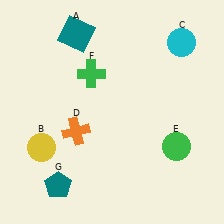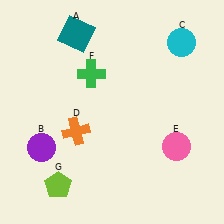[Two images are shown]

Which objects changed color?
B changed from yellow to purple. E changed from green to pink. G changed from teal to lime.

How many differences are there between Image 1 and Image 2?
There are 3 differences between the two images.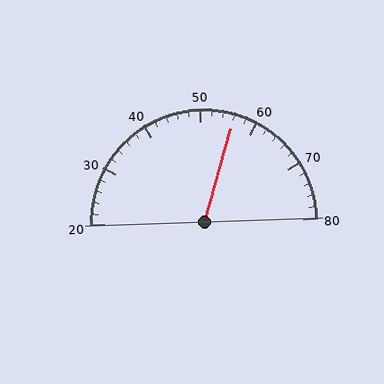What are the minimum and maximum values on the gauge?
The gauge ranges from 20 to 80.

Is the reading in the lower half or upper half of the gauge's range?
The reading is in the upper half of the range (20 to 80).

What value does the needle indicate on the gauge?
The needle indicates approximately 56.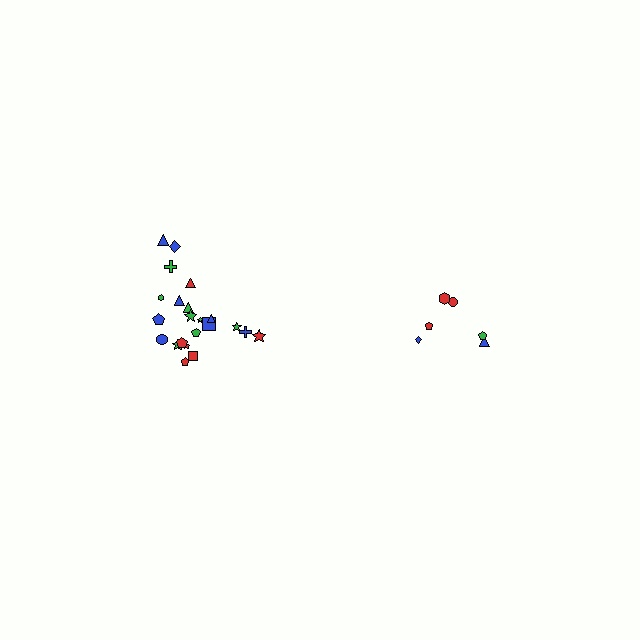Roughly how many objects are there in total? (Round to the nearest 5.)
Roughly 30 objects in total.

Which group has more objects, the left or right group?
The left group.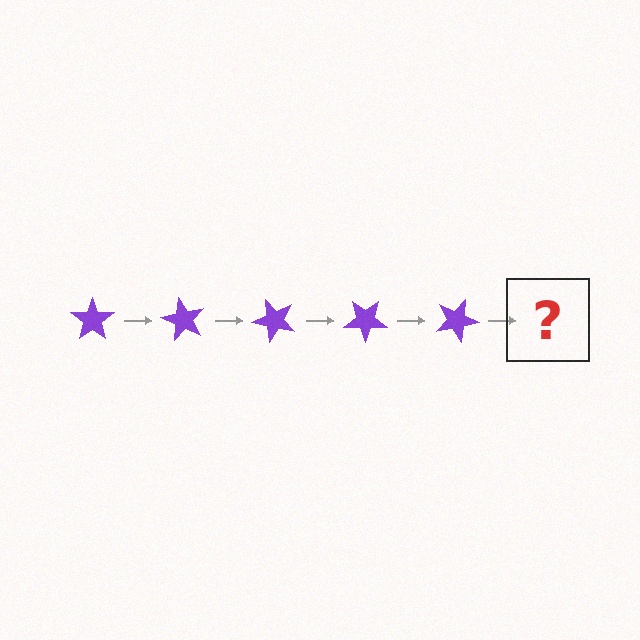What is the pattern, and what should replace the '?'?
The pattern is that the star rotates 60 degrees each step. The '?' should be a purple star rotated 300 degrees.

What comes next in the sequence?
The next element should be a purple star rotated 300 degrees.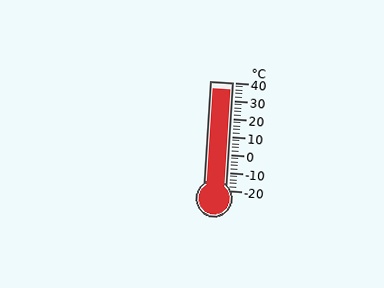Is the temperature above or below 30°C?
The temperature is above 30°C.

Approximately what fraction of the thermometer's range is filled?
The thermometer is filled to approximately 95% of its range.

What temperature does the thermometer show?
The thermometer shows approximately 36°C.